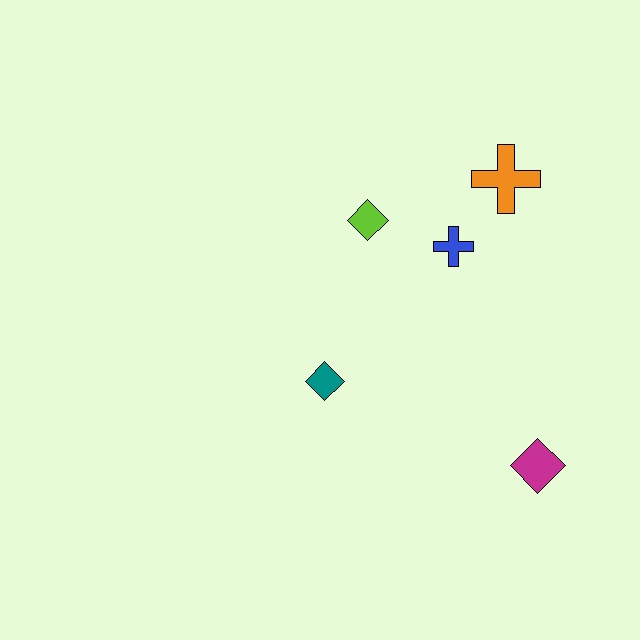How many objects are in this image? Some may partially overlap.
There are 5 objects.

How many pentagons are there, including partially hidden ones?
There are no pentagons.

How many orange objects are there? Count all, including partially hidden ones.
There is 1 orange object.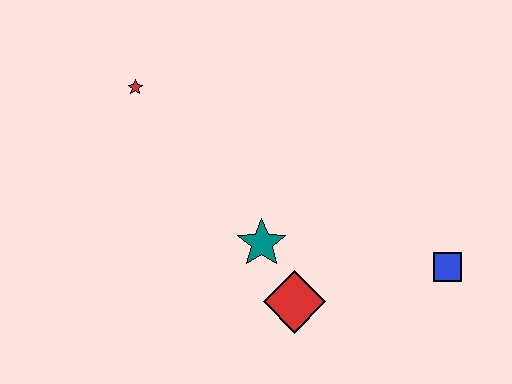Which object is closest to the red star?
The teal star is closest to the red star.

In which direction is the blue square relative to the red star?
The blue square is to the right of the red star.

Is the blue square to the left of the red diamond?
No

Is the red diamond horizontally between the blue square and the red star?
Yes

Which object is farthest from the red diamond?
The red star is farthest from the red diamond.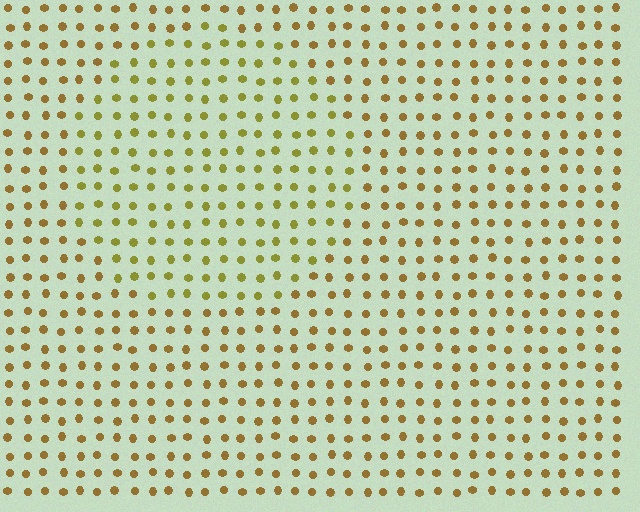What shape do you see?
I see a circle.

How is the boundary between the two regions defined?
The boundary is defined purely by a slight shift in hue (about 26 degrees). Spacing, size, and orientation are identical on both sides.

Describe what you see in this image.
The image is filled with small brown elements in a uniform arrangement. A circle-shaped region is visible where the elements are tinted to a slightly different hue, forming a subtle color boundary.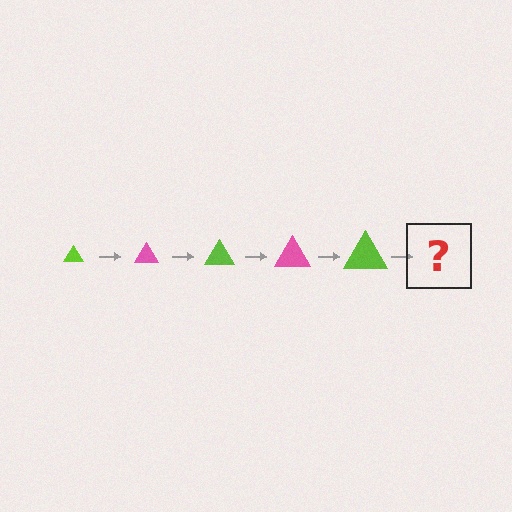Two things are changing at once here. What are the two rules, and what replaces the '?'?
The two rules are that the triangle grows larger each step and the color cycles through lime and pink. The '?' should be a pink triangle, larger than the previous one.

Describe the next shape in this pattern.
It should be a pink triangle, larger than the previous one.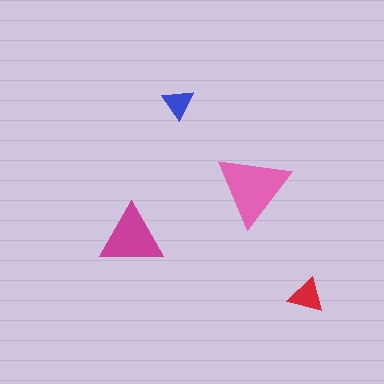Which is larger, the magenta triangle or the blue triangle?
The magenta one.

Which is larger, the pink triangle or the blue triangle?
The pink one.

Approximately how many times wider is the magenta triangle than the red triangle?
About 2 times wider.